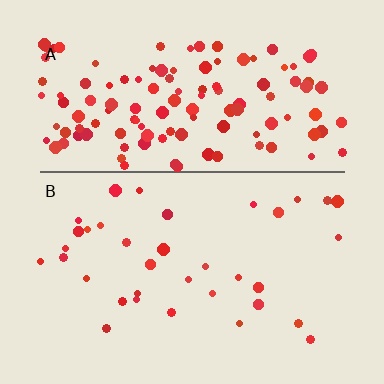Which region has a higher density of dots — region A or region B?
A (the top).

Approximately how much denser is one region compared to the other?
Approximately 3.6× — region A over region B.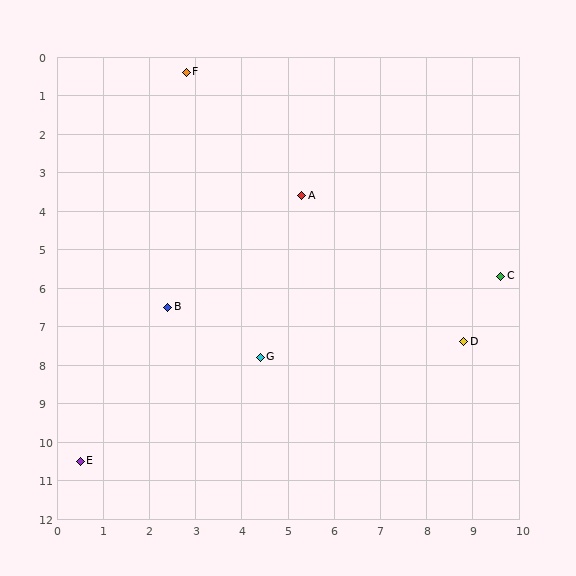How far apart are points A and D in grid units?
Points A and D are about 5.2 grid units apart.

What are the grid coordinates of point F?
Point F is at approximately (2.8, 0.4).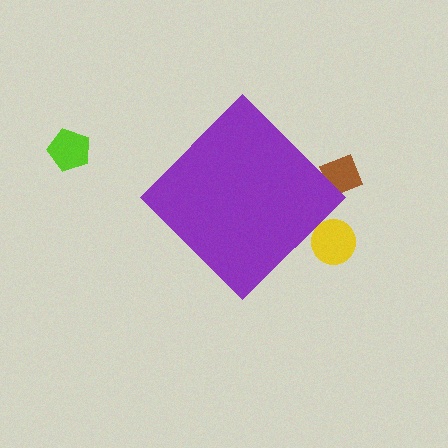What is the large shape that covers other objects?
A purple diamond.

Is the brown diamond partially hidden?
Yes, the brown diamond is partially hidden behind the purple diamond.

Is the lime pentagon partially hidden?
No, the lime pentagon is fully visible.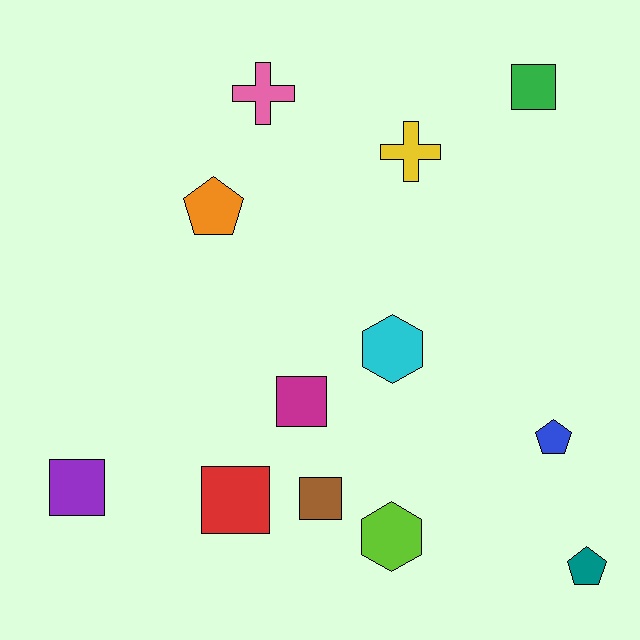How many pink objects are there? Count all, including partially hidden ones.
There is 1 pink object.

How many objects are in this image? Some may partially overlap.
There are 12 objects.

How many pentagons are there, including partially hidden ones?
There are 3 pentagons.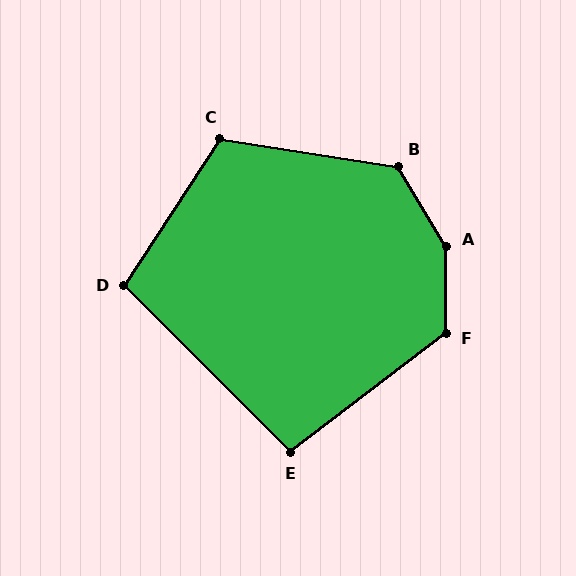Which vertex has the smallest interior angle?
E, at approximately 98 degrees.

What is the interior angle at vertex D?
Approximately 102 degrees (obtuse).